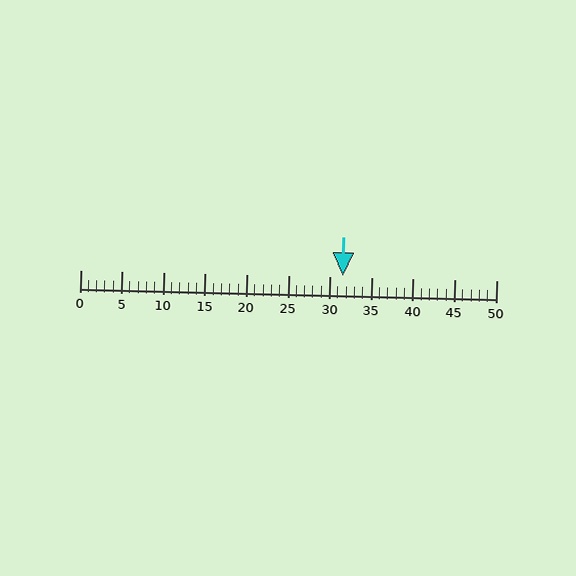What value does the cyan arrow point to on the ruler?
The cyan arrow points to approximately 32.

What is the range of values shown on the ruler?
The ruler shows values from 0 to 50.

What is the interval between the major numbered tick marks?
The major tick marks are spaced 5 units apart.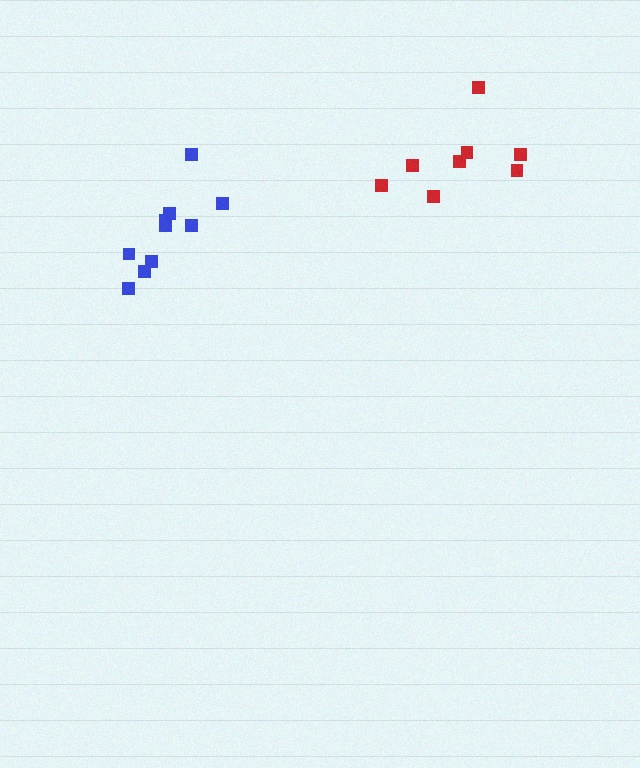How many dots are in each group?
Group 1: 10 dots, Group 2: 8 dots (18 total).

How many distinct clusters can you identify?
There are 2 distinct clusters.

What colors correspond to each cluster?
The clusters are colored: blue, red.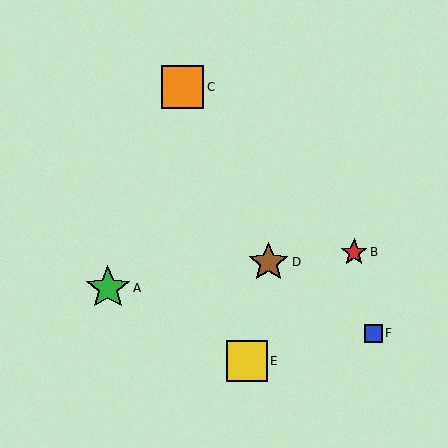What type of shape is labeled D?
Shape D is a brown star.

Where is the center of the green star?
The center of the green star is at (108, 288).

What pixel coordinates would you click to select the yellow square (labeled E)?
Click at (247, 361) to select the yellow square E.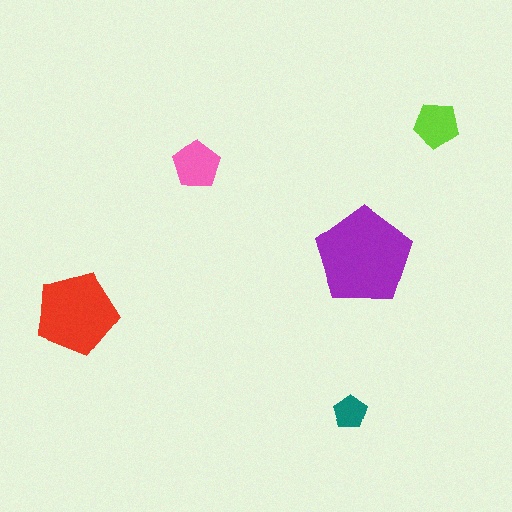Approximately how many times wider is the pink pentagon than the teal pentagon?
About 1.5 times wider.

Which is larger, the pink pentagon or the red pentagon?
The red one.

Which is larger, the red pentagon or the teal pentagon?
The red one.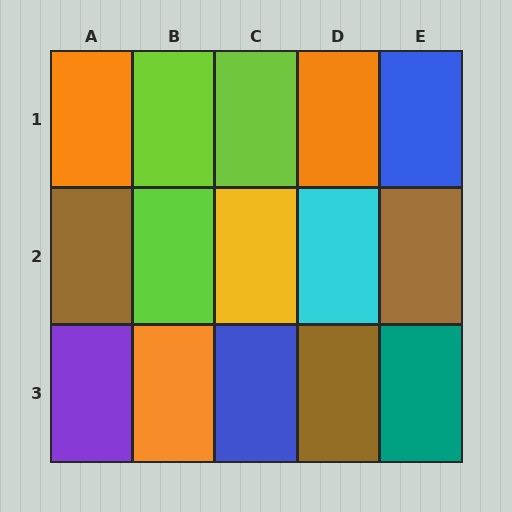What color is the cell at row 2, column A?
Brown.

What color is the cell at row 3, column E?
Teal.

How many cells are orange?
3 cells are orange.